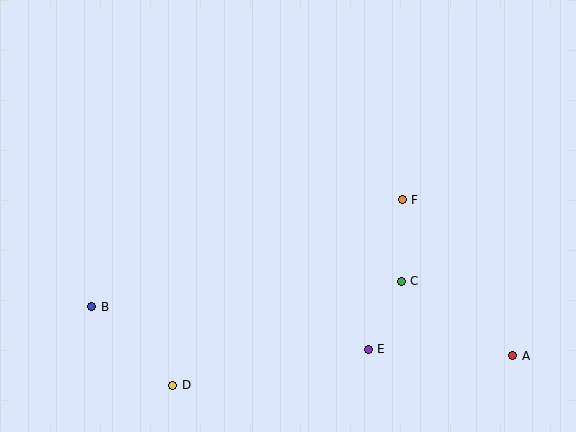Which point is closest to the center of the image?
Point F at (402, 200) is closest to the center.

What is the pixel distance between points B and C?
The distance between B and C is 311 pixels.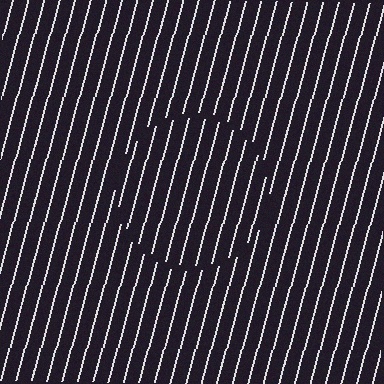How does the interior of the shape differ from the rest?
The interior of the shape contains the same grating, shifted by half a period — the contour is defined by the phase discontinuity where line-ends from the inner and outer gratings abut.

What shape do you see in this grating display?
An illusory circle. The interior of the shape contains the same grating, shifted by half a period — the contour is defined by the phase discontinuity where line-ends from the inner and outer gratings abut.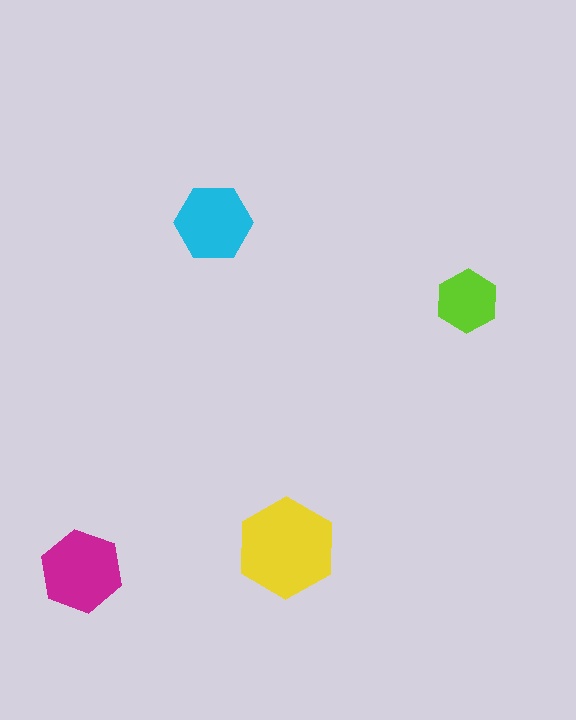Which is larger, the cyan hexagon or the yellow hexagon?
The yellow one.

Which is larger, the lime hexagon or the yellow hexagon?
The yellow one.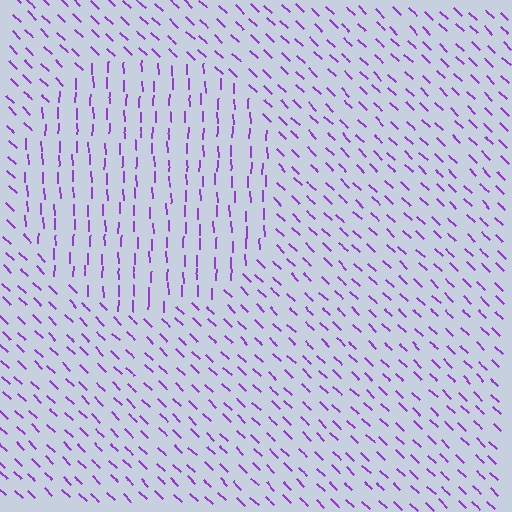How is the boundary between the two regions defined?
The boundary is defined purely by a change in line orientation (approximately 45 degrees difference). All lines are the same color and thickness.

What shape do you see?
I see a circle.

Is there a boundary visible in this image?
Yes, there is a texture boundary formed by a change in line orientation.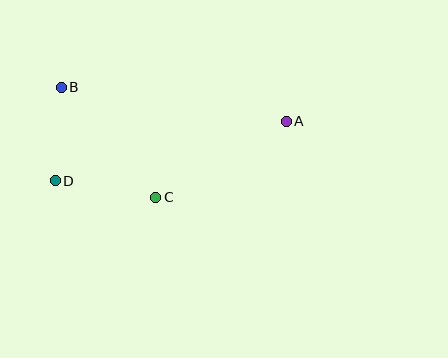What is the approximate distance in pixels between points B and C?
The distance between B and C is approximately 145 pixels.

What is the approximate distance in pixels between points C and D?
The distance between C and D is approximately 102 pixels.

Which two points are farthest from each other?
Points A and D are farthest from each other.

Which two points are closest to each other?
Points B and D are closest to each other.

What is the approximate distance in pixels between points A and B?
The distance between A and B is approximately 228 pixels.